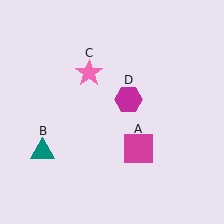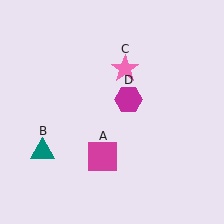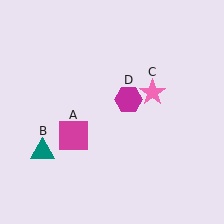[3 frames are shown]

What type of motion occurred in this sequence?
The magenta square (object A), pink star (object C) rotated clockwise around the center of the scene.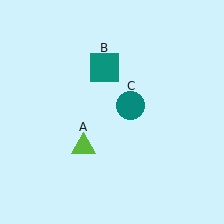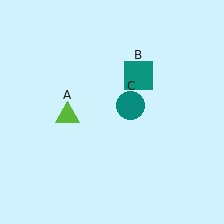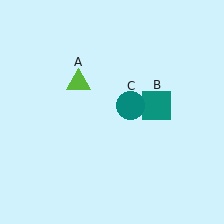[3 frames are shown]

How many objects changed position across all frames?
2 objects changed position: lime triangle (object A), teal square (object B).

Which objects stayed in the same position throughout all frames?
Teal circle (object C) remained stationary.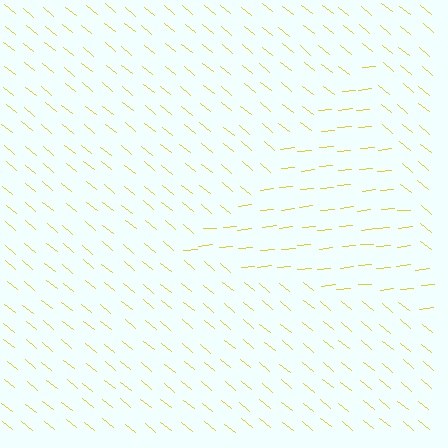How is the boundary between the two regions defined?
The boundary is defined purely by a change in line orientation (approximately 45 degrees difference). All lines are the same color and thickness.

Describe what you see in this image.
The image is filled with small yellow line segments. A triangle region in the image has lines oriented differently from the surrounding lines, creating a visible texture boundary.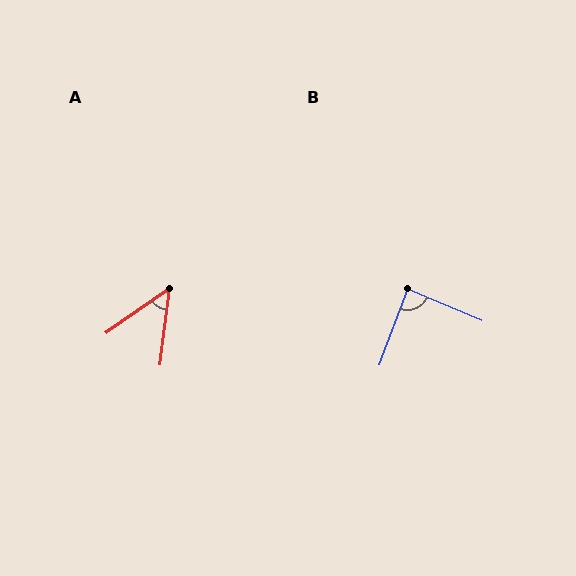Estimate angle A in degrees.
Approximately 49 degrees.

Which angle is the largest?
B, at approximately 87 degrees.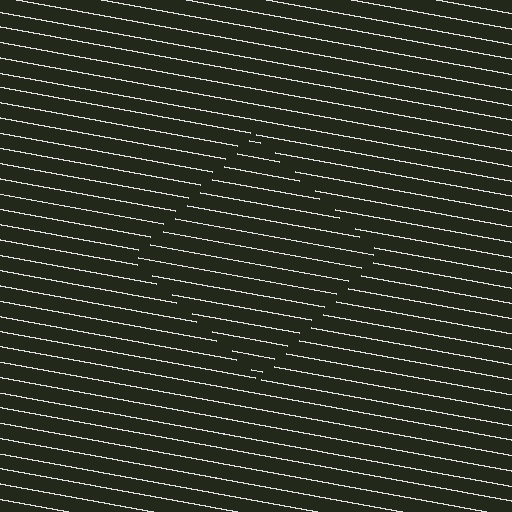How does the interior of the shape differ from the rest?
The interior of the shape contains the same grating, shifted by half a period — the contour is defined by the phase discontinuity where line-ends from the inner and outer gratings abut.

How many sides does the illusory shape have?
4 sides — the line-ends trace a square.